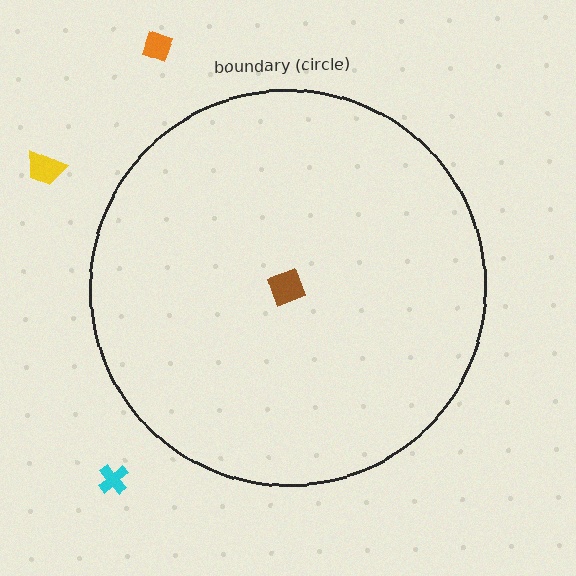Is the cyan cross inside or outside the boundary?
Outside.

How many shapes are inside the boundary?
1 inside, 3 outside.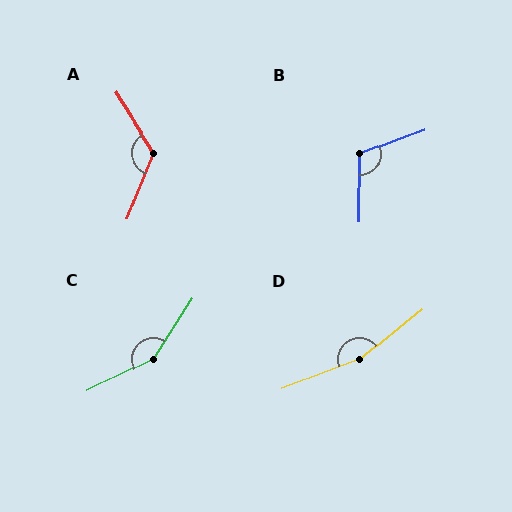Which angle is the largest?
D, at approximately 162 degrees.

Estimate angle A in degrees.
Approximately 125 degrees.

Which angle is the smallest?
B, at approximately 112 degrees.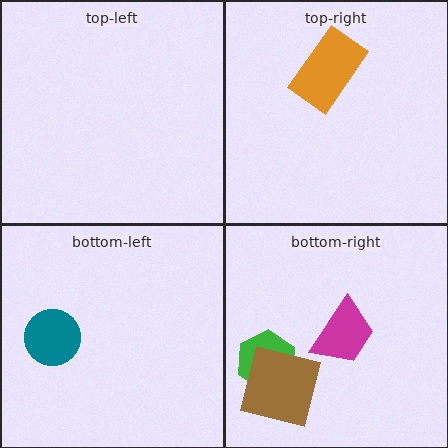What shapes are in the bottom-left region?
The teal circle.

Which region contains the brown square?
The bottom-right region.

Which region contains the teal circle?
The bottom-left region.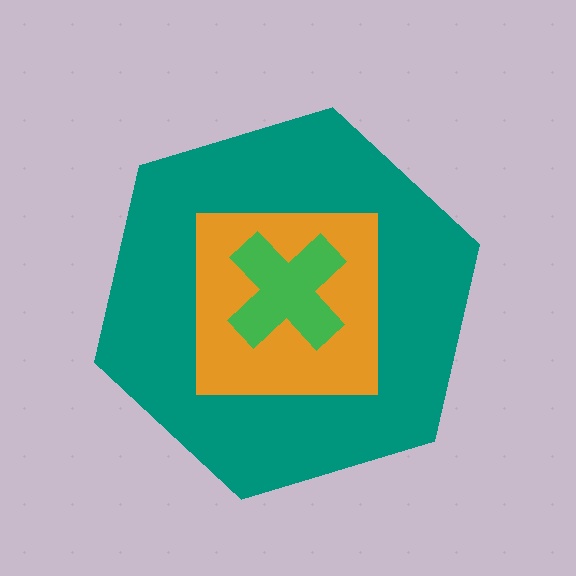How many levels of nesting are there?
3.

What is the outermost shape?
The teal hexagon.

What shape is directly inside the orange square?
The green cross.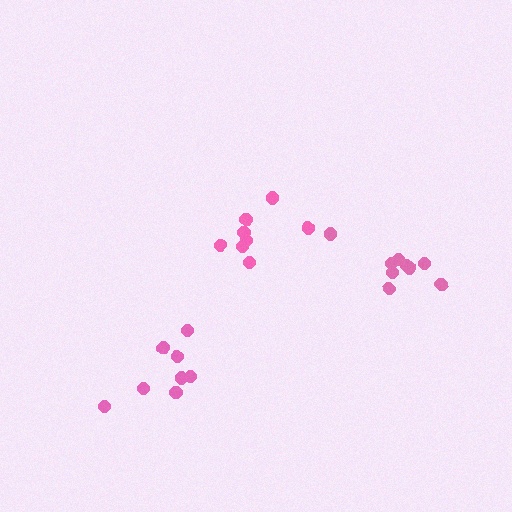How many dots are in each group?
Group 1: 8 dots, Group 2: 9 dots, Group 3: 8 dots (25 total).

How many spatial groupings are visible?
There are 3 spatial groupings.